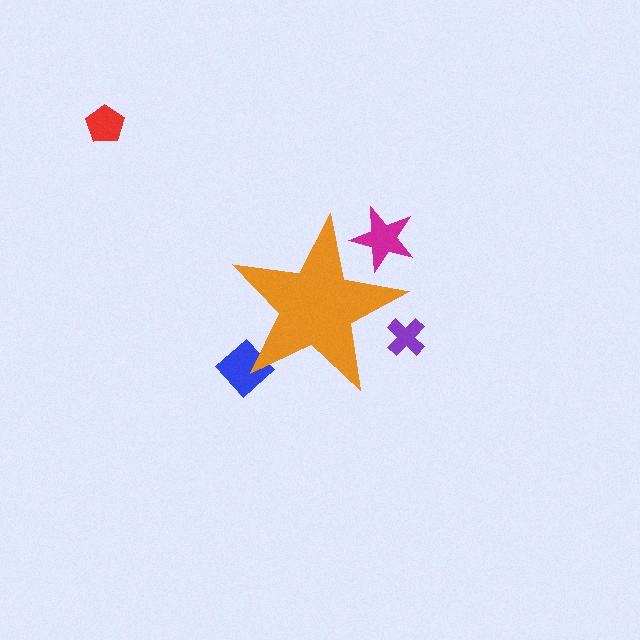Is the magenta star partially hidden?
Yes, the magenta star is partially hidden behind the orange star.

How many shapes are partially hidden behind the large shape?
4 shapes are partially hidden.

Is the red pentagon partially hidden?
No, the red pentagon is fully visible.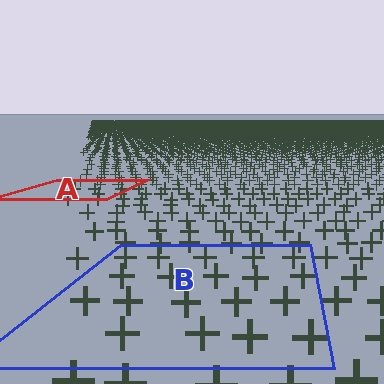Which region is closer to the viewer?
Region B is closer. The texture elements there are larger and more spread out.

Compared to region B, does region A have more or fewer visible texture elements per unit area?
Region A has more texture elements per unit area — they are packed more densely because it is farther away.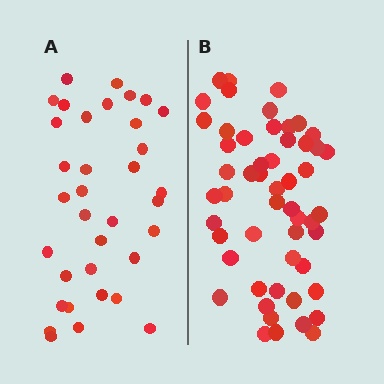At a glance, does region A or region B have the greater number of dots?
Region B (the right region) has more dots.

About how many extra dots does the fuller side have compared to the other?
Region B has approximately 20 more dots than region A.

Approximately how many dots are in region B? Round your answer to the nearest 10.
About 50 dots. (The exact count is 53, which rounds to 50.)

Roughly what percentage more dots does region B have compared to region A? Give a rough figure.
About 50% more.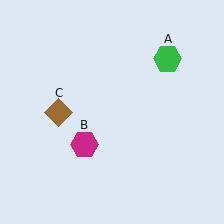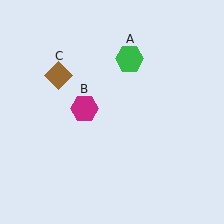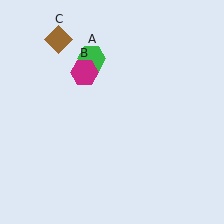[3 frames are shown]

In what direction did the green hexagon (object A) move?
The green hexagon (object A) moved left.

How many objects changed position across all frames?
3 objects changed position: green hexagon (object A), magenta hexagon (object B), brown diamond (object C).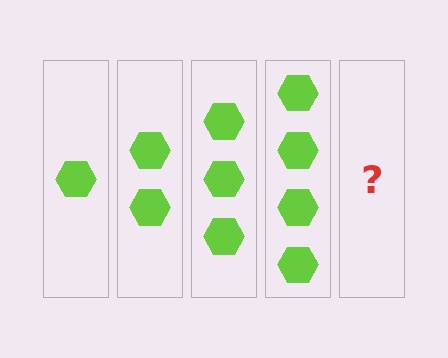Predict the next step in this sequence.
The next step is 5 hexagons.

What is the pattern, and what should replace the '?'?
The pattern is that each step adds one more hexagon. The '?' should be 5 hexagons.